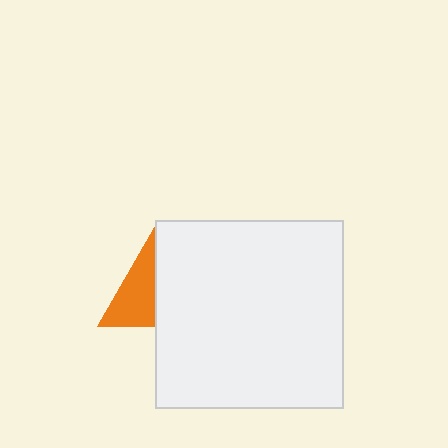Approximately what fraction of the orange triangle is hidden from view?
Roughly 48% of the orange triangle is hidden behind the white square.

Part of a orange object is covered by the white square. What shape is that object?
It is a triangle.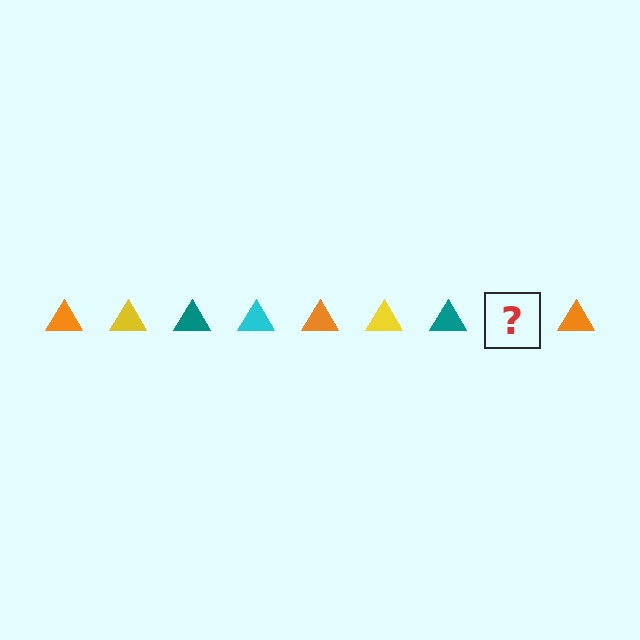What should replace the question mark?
The question mark should be replaced with a cyan triangle.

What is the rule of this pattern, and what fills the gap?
The rule is that the pattern cycles through orange, yellow, teal, cyan triangles. The gap should be filled with a cyan triangle.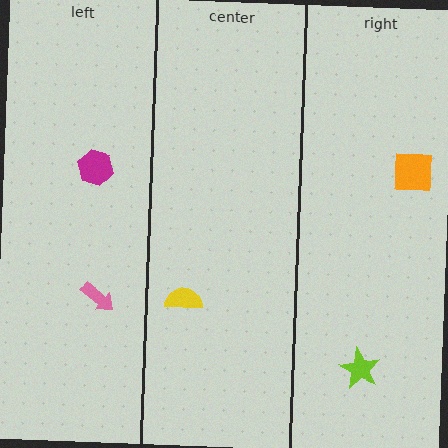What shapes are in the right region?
The lime star, the orange square.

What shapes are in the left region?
The pink arrow, the magenta hexagon.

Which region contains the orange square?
The right region.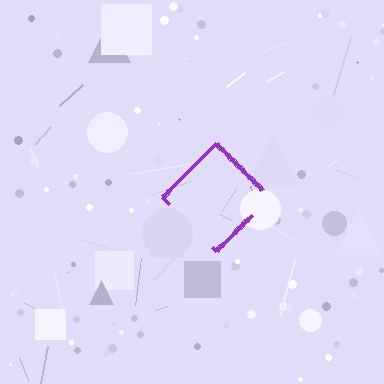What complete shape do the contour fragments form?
The contour fragments form a diamond.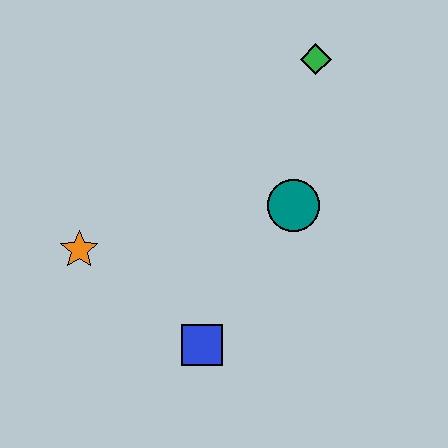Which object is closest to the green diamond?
The teal circle is closest to the green diamond.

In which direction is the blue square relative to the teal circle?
The blue square is below the teal circle.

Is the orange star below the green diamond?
Yes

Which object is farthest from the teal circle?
The orange star is farthest from the teal circle.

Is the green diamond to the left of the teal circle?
No